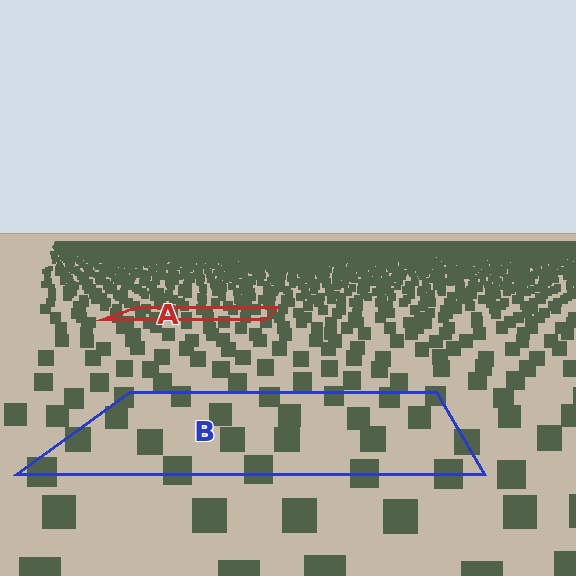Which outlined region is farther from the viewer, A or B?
Region A is farther from the viewer — the texture elements inside it appear smaller and more densely packed.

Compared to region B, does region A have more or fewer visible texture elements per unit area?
Region A has more texture elements per unit area — they are packed more densely because it is farther away.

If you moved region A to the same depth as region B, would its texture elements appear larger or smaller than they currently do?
They would appear larger. At a closer depth, the same texture elements are projected at a bigger on-screen size.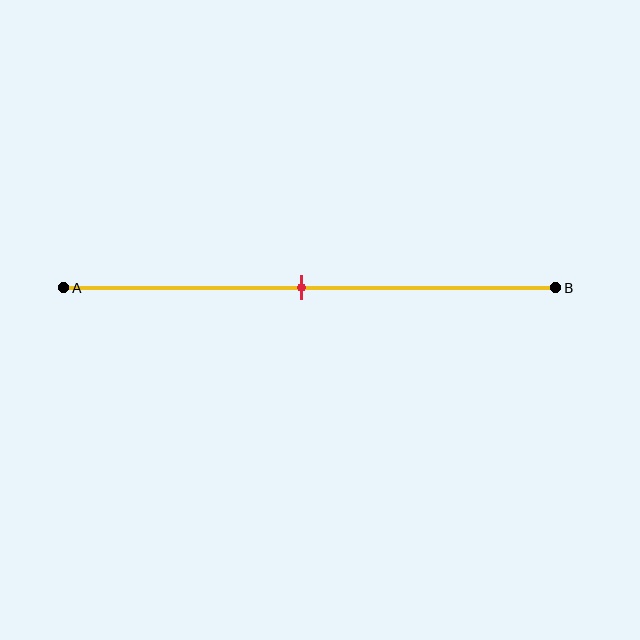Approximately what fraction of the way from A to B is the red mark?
The red mark is approximately 50% of the way from A to B.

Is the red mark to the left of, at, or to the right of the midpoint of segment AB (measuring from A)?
The red mark is approximately at the midpoint of segment AB.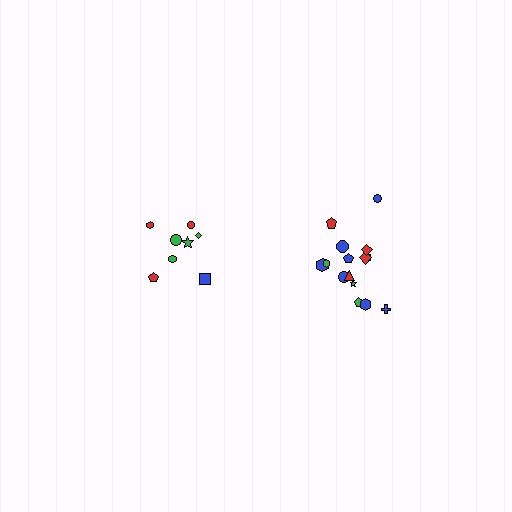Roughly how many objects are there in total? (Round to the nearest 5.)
Roughly 25 objects in total.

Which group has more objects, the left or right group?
The right group.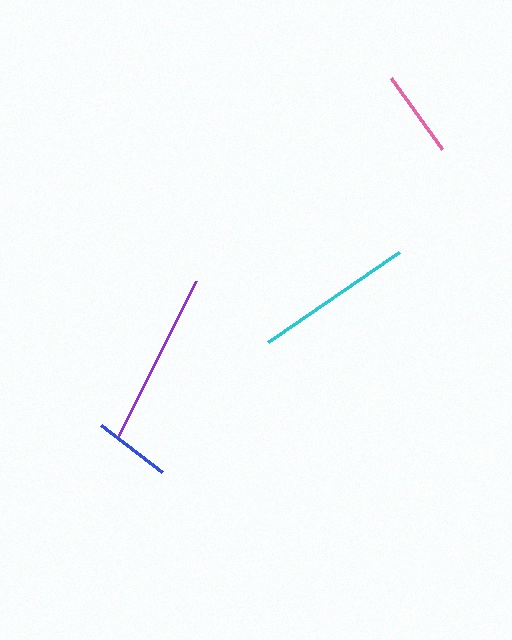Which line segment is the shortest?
The blue line is the shortest at approximately 77 pixels.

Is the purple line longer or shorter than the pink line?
The purple line is longer than the pink line.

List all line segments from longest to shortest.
From longest to shortest: purple, cyan, pink, blue.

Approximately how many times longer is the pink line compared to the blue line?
The pink line is approximately 1.1 times the length of the blue line.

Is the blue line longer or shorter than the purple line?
The purple line is longer than the blue line.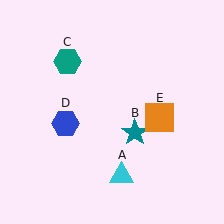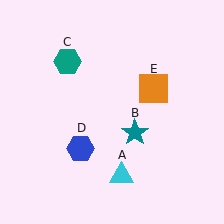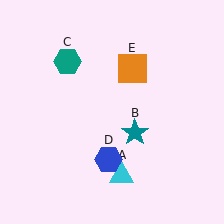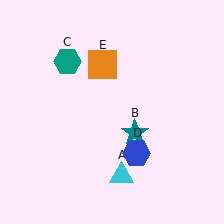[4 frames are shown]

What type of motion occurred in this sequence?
The blue hexagon (object D), orange square (object E) rotated counterclockwise around the center of the scene.